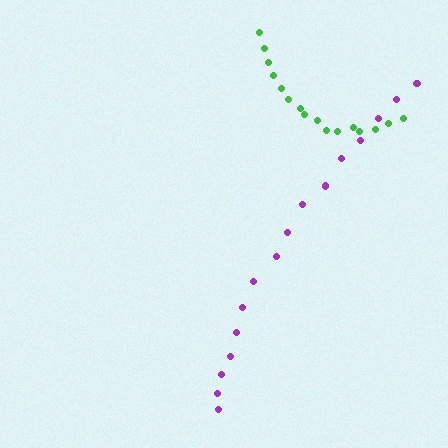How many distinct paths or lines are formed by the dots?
There are 2 distinct paths.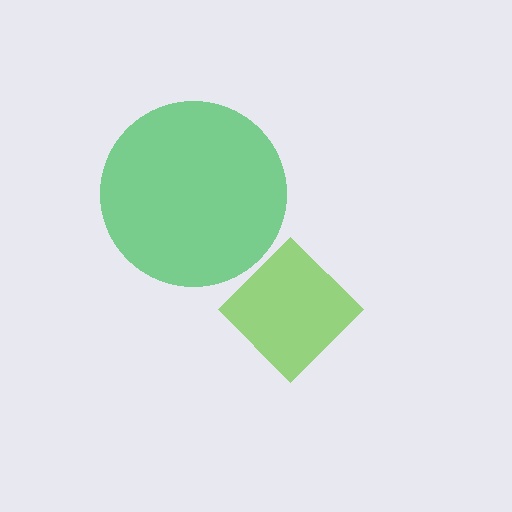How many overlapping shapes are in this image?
There are 2 overlapping shapes in the image.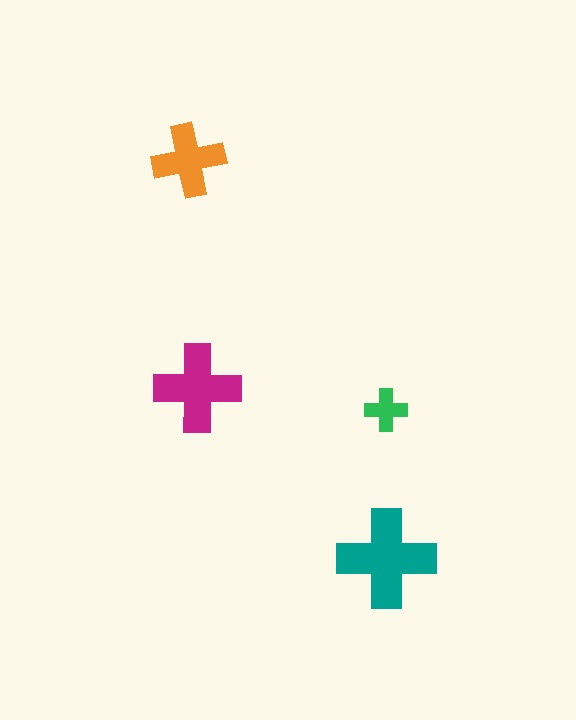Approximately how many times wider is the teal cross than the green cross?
About 2.5 times wider.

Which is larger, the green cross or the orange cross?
The orange one.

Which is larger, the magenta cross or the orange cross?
The magenta one.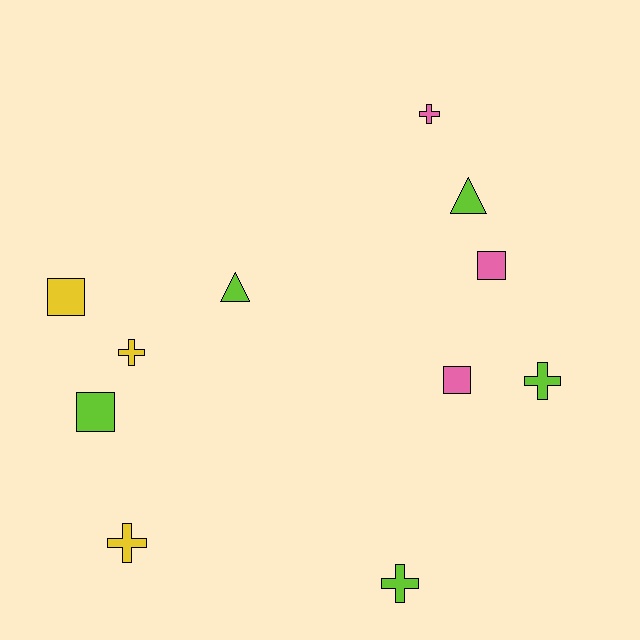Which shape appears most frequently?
Cross, with 5 objects.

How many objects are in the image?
There are 11 objects.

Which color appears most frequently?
Lime, with 5 objects.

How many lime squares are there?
There is 1 lime square.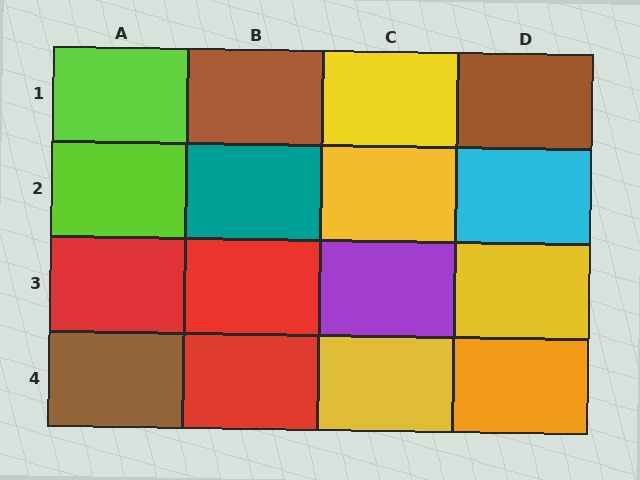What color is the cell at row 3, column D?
Yellow.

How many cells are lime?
2 cells are lime.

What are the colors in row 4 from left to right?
Brown, red, yellow, orange.